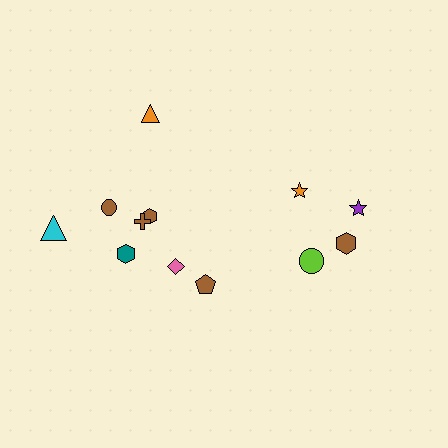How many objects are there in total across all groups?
There are 12 objects.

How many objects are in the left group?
There are 8 objects.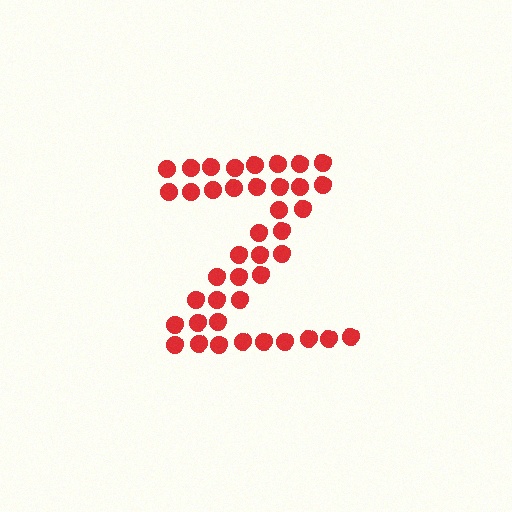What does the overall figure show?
The overall figure shows the letter Z.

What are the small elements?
The small elements are circles.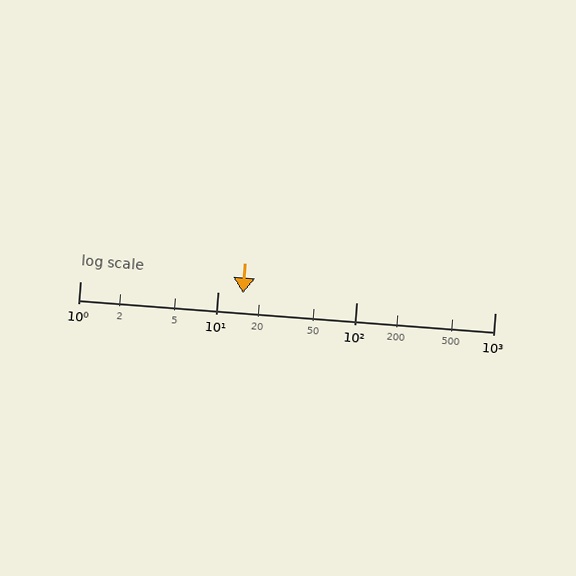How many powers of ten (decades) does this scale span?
The scale spans 3 decades, from 1 to 1000.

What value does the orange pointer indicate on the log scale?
The pointer indicates approximately 15.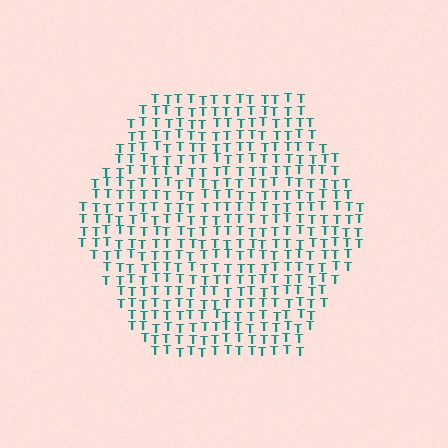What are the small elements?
The small elements are letter T's.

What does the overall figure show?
The overall figure shows a hexagon.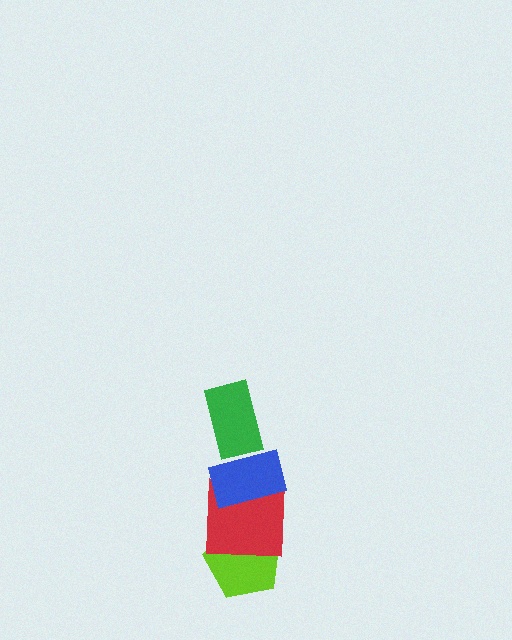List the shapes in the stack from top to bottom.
From top to bottom: the green rectangle, the blue rectangle, the red square, the lime pentagon.